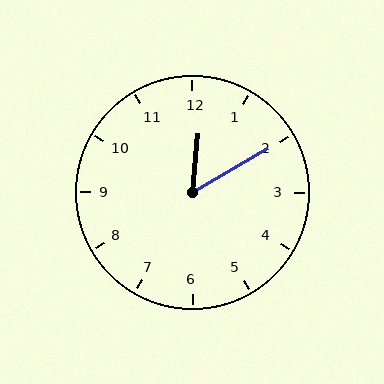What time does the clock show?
12:10.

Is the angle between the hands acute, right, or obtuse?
It is acute.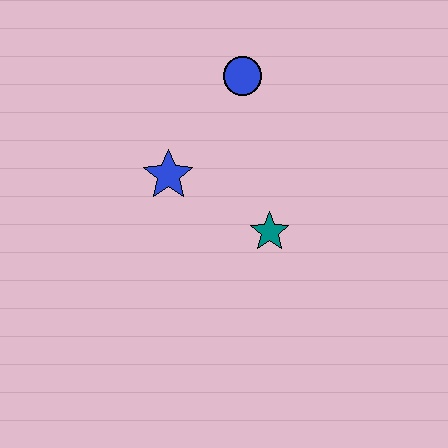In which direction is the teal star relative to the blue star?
The teal star is to the right of the blue star.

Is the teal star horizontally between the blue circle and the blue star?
No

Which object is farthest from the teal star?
The blue circle is farthest from the teal star.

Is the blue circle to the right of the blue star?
Yes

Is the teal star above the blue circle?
No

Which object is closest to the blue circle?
The blue star is closest to the blue circle.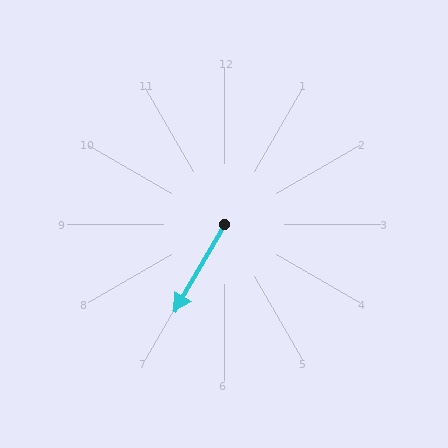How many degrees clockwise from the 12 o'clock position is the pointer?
Approximately 210 degrees.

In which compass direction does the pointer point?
Southwest.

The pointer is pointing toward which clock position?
Roughly 7 o'clock.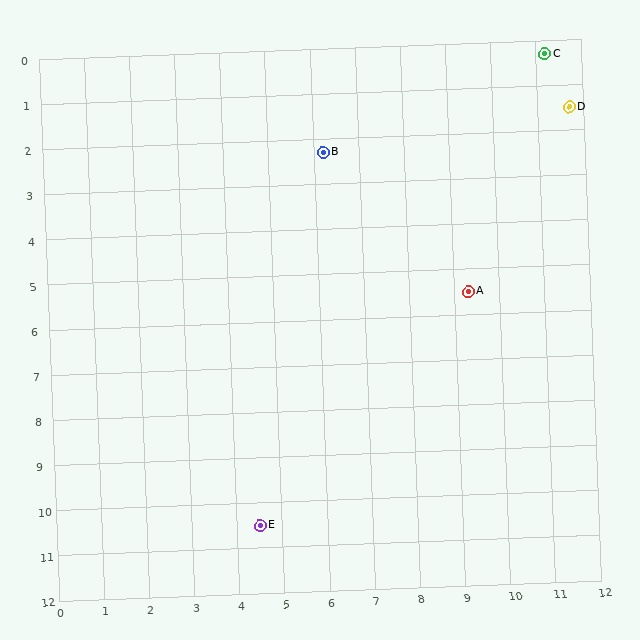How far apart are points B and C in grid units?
Points B and C are about 5.4 grid units apart.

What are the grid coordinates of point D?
Point D is at approximately (11.7, 1.5).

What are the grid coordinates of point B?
Point B is at approximately (6.2, 2.3).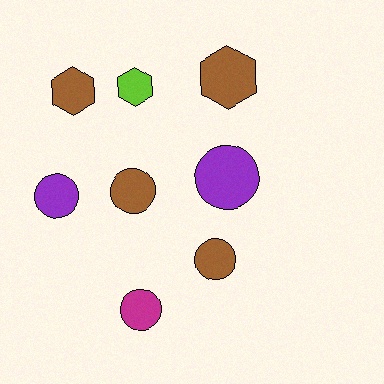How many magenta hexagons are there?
There are no magenta hexagons.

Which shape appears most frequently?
Circle, with 5 objects.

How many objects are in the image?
There are 8 objects.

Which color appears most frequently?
Brown, with 4 objects.